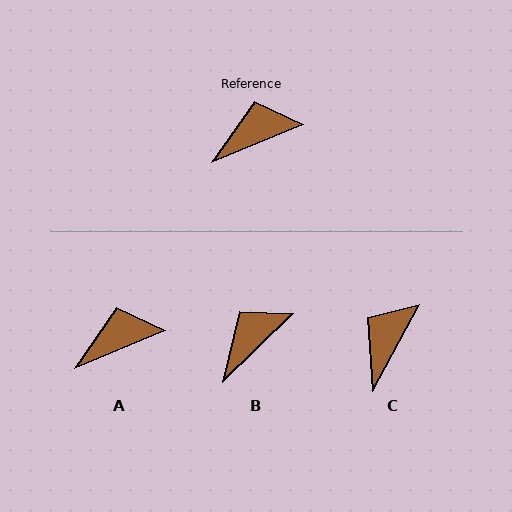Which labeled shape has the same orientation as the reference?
A.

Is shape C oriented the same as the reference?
No, it is off by about 39 degrees.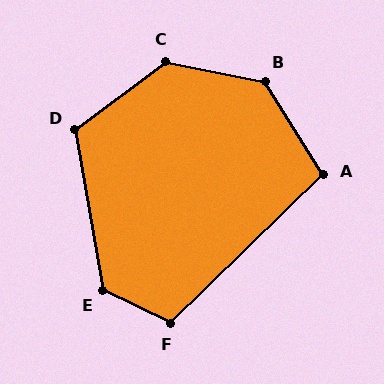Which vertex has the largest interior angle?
B, at approximately 133 degrees.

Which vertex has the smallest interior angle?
A, at approximately 102 degrees.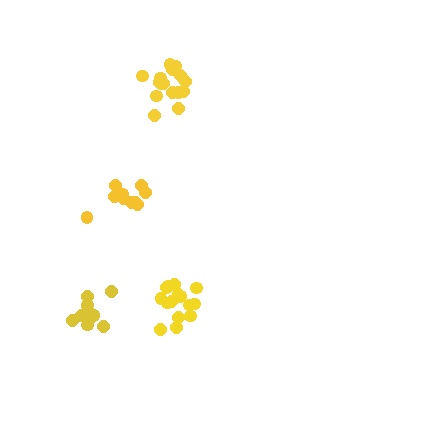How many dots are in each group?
Group 1: 10 dots, Group 2: 11 dots, Group 3: 16 dots, Group 4: 16 dots (53 total).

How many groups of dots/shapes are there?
There are 4 groups.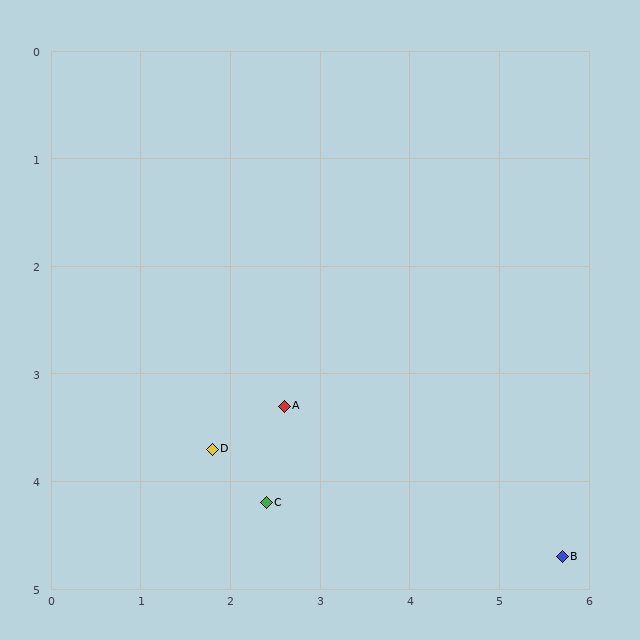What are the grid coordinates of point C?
Point C is at approximately (2.4, 4.2).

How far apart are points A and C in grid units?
Points A and C are about 0.9 grid units apart.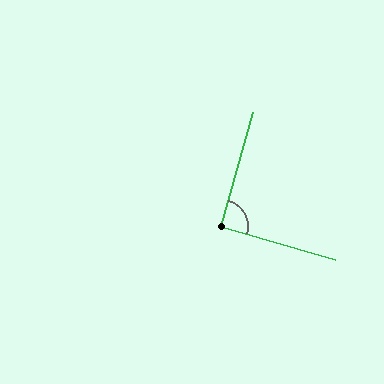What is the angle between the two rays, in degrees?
Approximately 90 degrees.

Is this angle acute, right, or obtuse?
It is approximately a right angle.